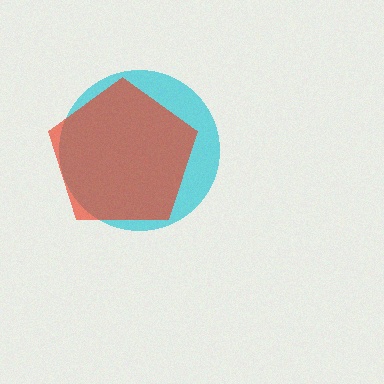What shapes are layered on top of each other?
The layered shapes are: a cyan circle, a red pentagon.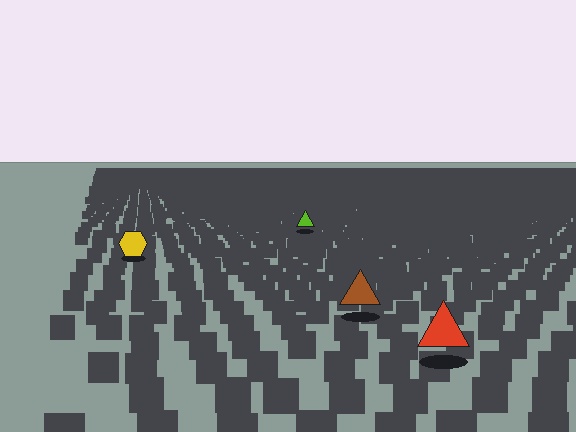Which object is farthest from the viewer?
The lime triangle is farthest from the viewer. It appears smaller and the ground texture around it is denser.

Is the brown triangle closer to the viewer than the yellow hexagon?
Yes. The brown triangle is closer — you can tell from the texture gradient: the ground texture is coarser near it.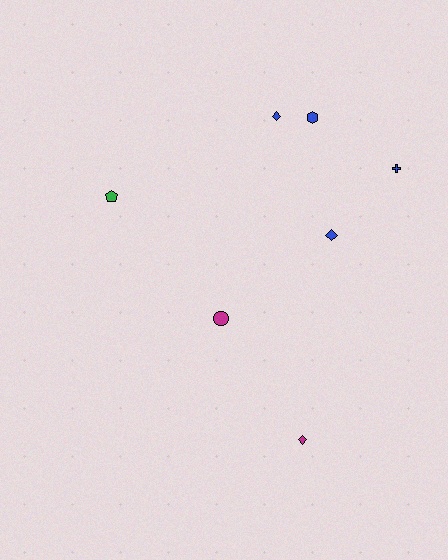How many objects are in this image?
There are 7 objects.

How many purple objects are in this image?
There are no purple objects.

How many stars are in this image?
There are no stars.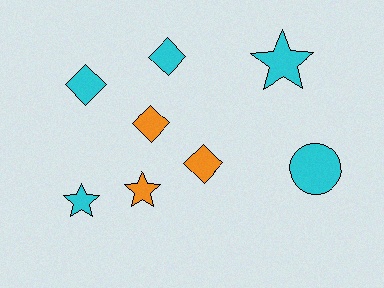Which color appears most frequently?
Cyan, with 5 objects.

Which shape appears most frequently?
Diamond, with 4 objects.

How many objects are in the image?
There are 8 objects.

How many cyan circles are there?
There is 1 cyan circle.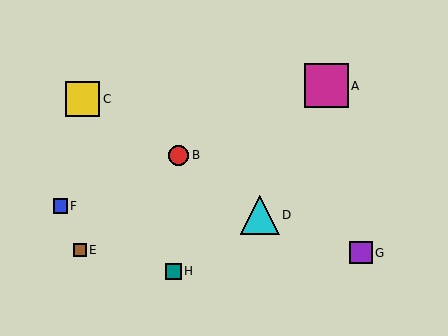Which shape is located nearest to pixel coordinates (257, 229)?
The cyan triangle (labeled D) at (260, 215) is nearest to that location.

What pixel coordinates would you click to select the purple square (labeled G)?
Click at (361, 253) to select the purple square G.